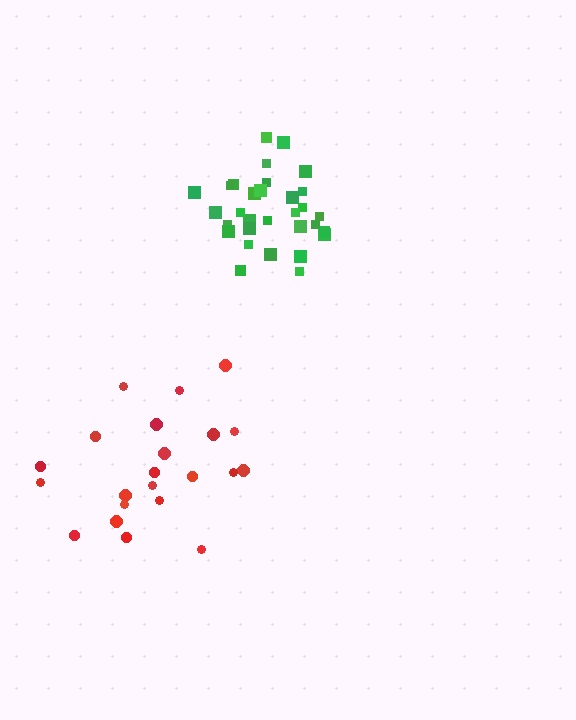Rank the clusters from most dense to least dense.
green, red.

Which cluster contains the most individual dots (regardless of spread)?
Green (32).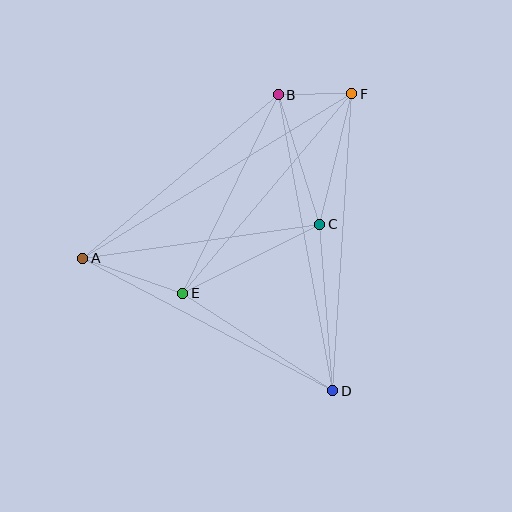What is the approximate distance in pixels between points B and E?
The distance between B and E is approximately 220 pixels.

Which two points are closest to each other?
Points B and F are closest to each other.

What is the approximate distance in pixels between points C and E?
The distance between C and E is approximately 153 pixels.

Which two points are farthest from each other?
Points A and F are farthest from each other.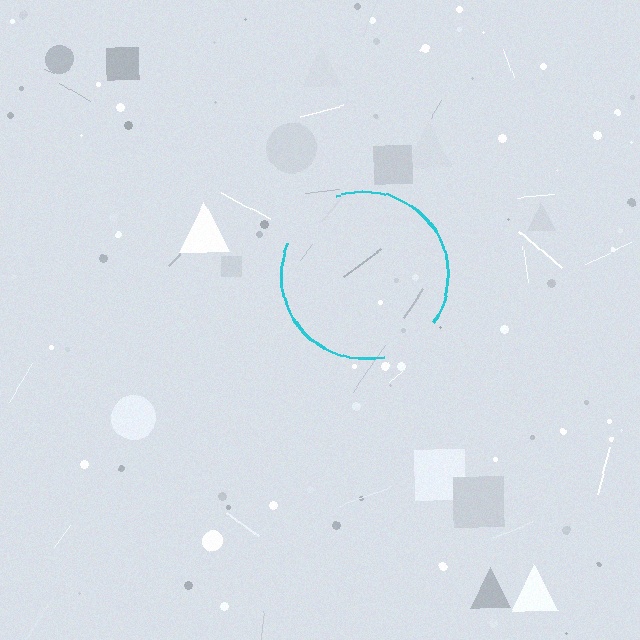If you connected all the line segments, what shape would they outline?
They would outline a circle.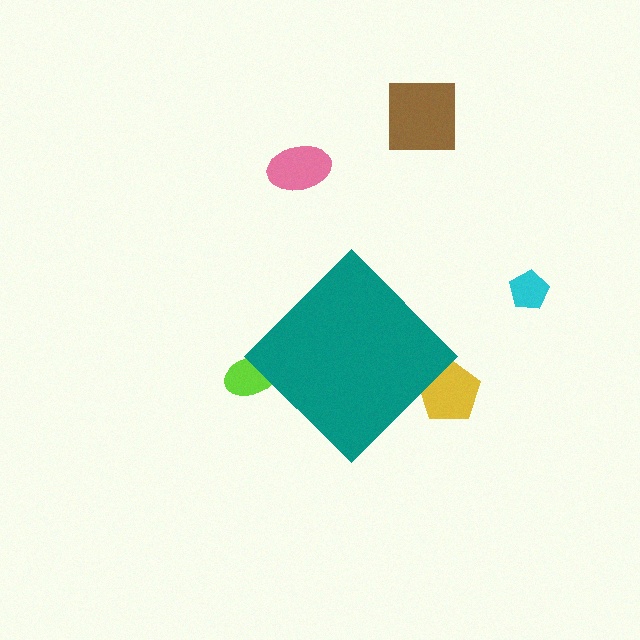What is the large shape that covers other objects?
A teal diamond.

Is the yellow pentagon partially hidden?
Yes, the yellow pentagon is partially hidden behind the teal diamond.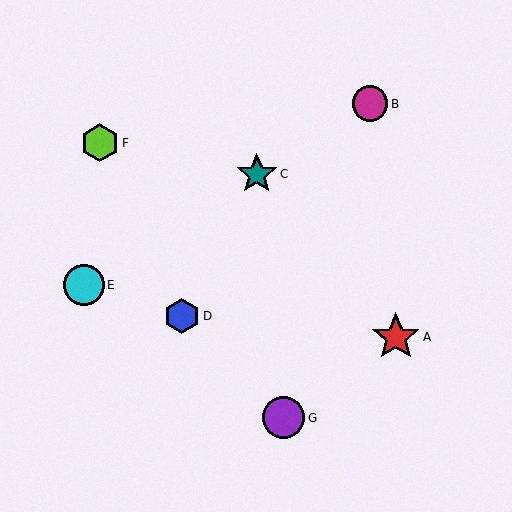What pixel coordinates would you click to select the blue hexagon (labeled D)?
Click at (182, 316) to select the blue hexagon D.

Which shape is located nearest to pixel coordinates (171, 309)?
The blue hexagon (labeled D) at (182, 316) is nearest to that location.